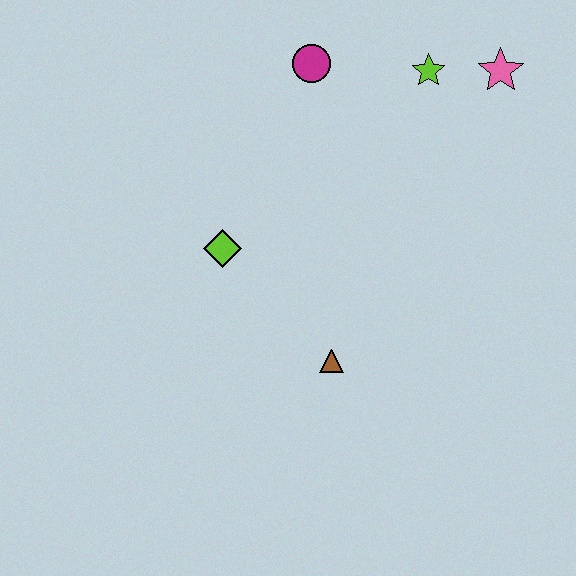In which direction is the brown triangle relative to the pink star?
The brown triangle is below the pink star.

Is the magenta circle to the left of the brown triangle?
Yes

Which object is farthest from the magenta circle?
The brown triangle is farthest from the magenta circle.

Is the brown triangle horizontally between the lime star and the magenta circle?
Yes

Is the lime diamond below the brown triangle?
No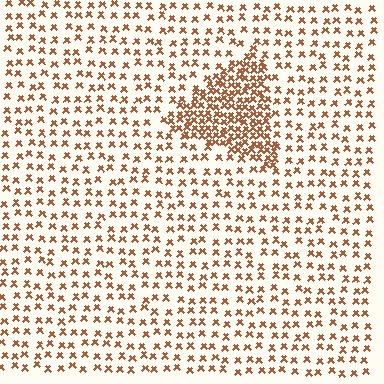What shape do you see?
I see a triangle.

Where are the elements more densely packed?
The elements are more densely packed inside the triangle boundary.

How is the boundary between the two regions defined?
The boundary is defined by a change in element density (approximately 2.6x ratio). All elements are the same color, size, and shape.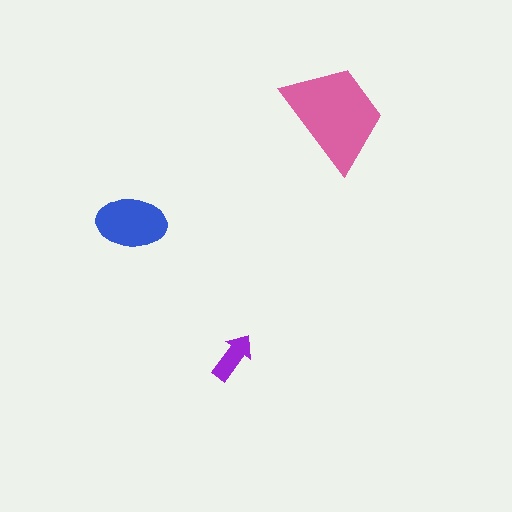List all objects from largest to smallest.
The pink trapezoid, the blue ellipse, the purple arrow.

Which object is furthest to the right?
The pink trapezoid is rightmost.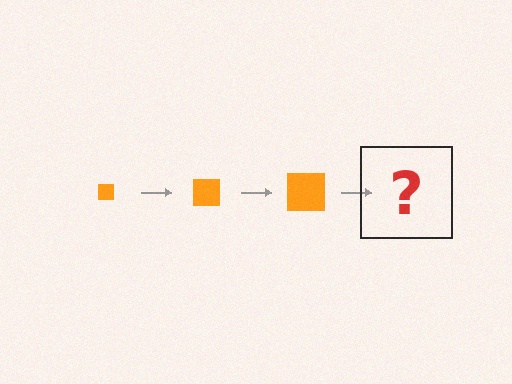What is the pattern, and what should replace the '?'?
The pattern is that the square gets progressively larger each step. The '?' should be an orange square, larger than the previous one.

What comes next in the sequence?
The next element should be an orange square, larger than the previous one.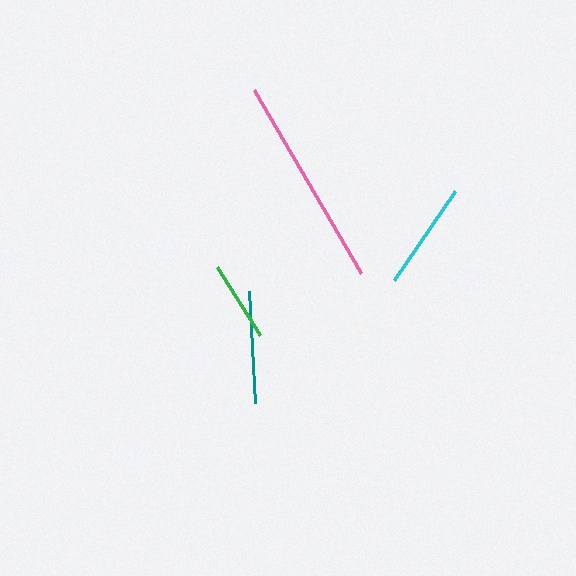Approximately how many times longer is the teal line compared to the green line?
The teal line is approximately 1.4 times the length of the green line.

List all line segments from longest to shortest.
From longest to shortest: pink, teal, cyan, green.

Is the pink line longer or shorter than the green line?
The pink line is longer than the green line.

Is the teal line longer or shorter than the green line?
The teal line is longer than the green line.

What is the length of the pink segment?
The pink segment is approximately 212 pixels long.